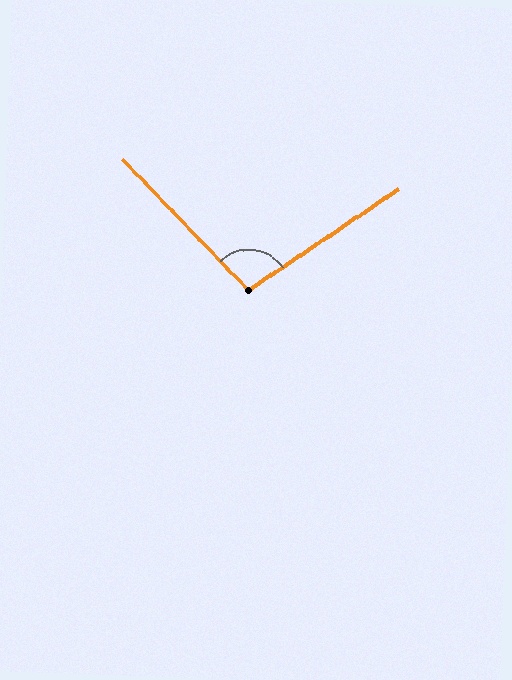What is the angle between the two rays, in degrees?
Approximately 100 degrees.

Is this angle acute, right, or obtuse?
It is obtuse.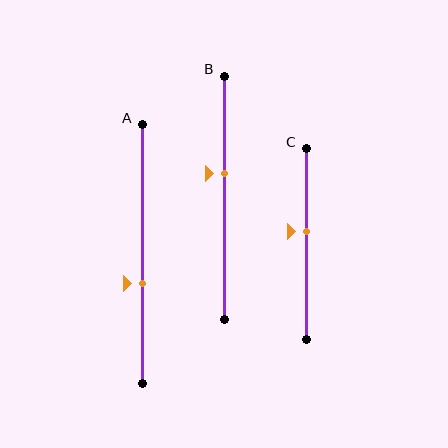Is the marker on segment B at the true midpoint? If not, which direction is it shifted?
No, the marker on segment B is shifted upward by about 10% of the segment length.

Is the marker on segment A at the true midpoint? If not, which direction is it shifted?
No, the marker on segment A is shifted downward by about 11% of the segment length.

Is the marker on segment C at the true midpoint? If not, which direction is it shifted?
No, the marker on segment C is shifted upward by about 7% of the segment length.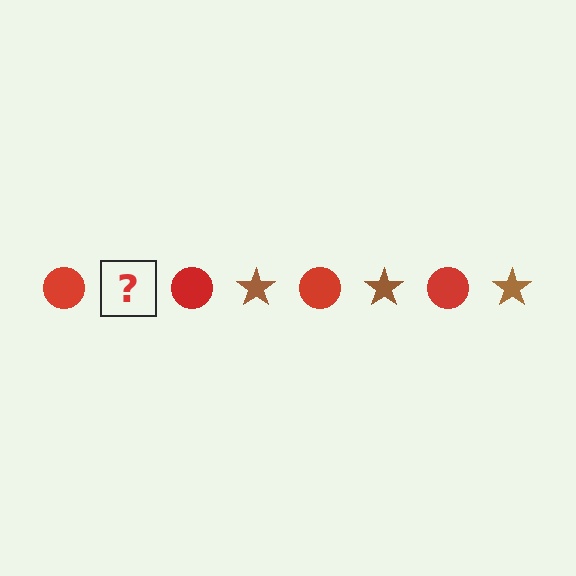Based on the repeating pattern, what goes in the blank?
The blank should be a brown star.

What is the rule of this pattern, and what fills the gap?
The rule is that the pattern alternates between red circle and brown star. The gap should be filled with a brown star.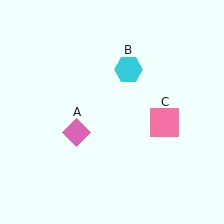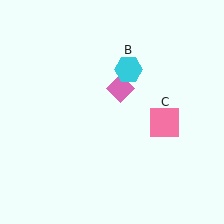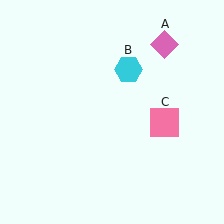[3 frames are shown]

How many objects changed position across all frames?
1 object changed position: pink diamond (object A).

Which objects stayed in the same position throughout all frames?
Cyan hexagon (object B) and pink square (object C) remained stationary.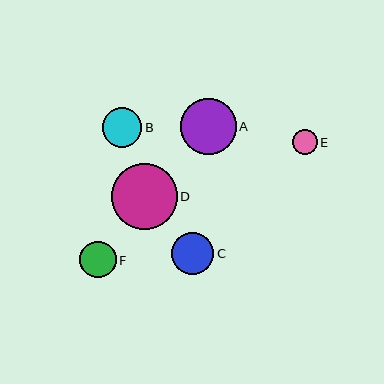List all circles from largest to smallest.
From largest to smallest: D, A, C, B, F, E.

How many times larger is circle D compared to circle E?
Circle D is approximately 2.7 times the size of circle E.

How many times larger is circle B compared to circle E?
Circle B is approximately 1.6 times the size of circle E.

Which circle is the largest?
Circle D is the largest with a size of approximately 66 pixels.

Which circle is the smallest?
Circle E is the smallest with a size of approximately 25 pixels.